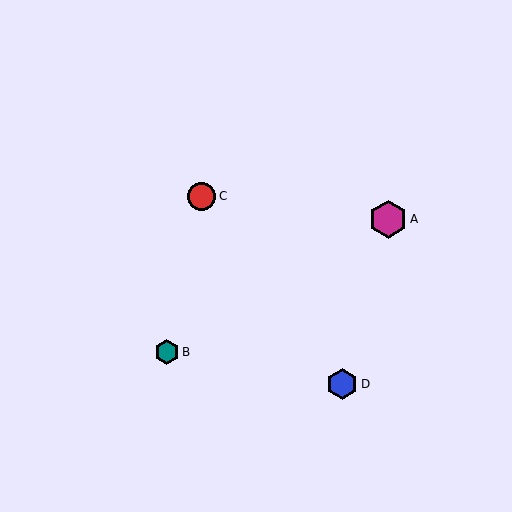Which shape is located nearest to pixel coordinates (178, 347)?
The teal hexagon (labeled B) at (167, 352) is nearest to that location.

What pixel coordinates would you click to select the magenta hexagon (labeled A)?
Click at (388, 219) to select the magenta hexagon A.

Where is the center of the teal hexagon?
The center of the teal hexagon is at (167, 352).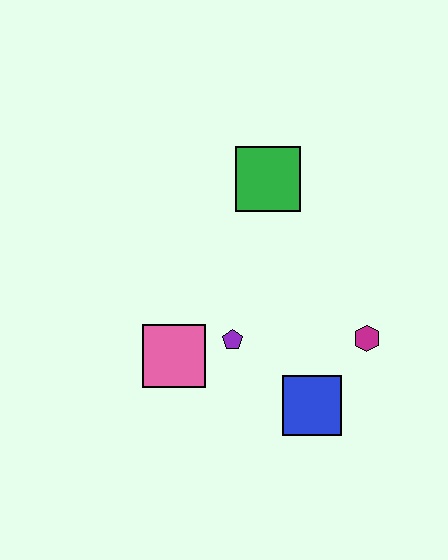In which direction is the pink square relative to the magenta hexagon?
The pink square is to the left of the magenta hexagon.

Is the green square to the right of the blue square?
No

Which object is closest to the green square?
The purple pentagon is closest to the green square.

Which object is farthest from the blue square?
The green square is farthest from the blue square.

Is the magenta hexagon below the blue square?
No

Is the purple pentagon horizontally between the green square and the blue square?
No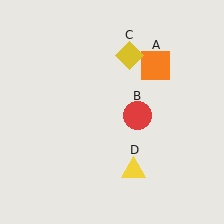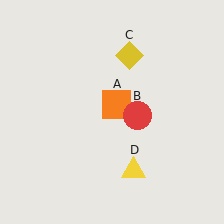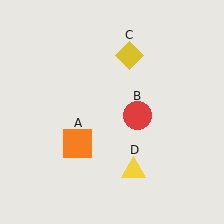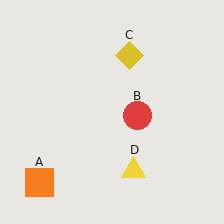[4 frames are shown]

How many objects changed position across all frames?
1 object changed position: orange square (object A).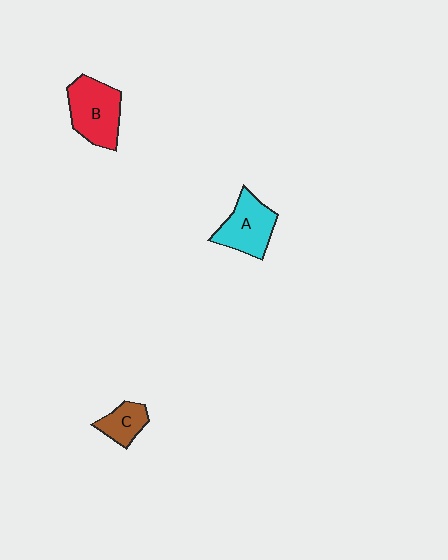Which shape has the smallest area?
Shape C (brown).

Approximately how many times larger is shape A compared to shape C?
Approximately 1.7 times.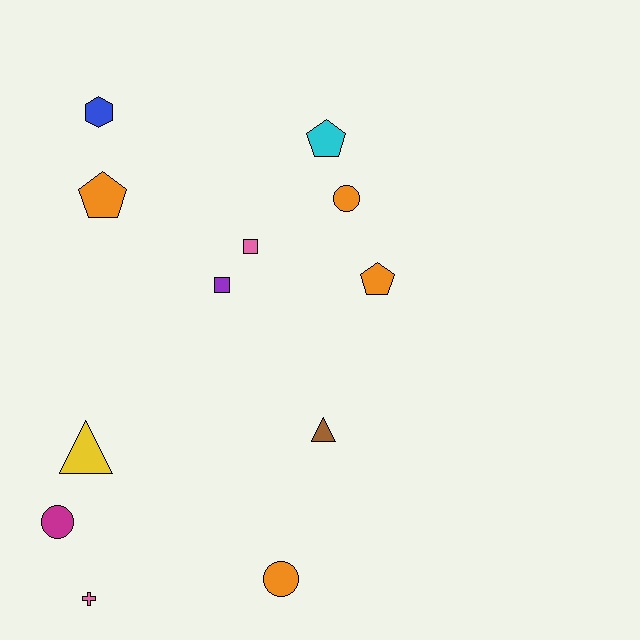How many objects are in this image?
There are 12 objects.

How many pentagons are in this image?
There are 3 pentagons.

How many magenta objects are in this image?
There is 1 magenta object.